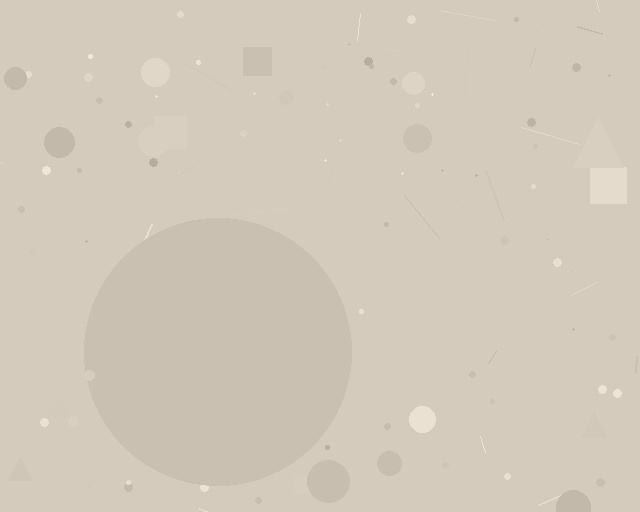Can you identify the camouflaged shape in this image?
The camouflaged shape is a circle.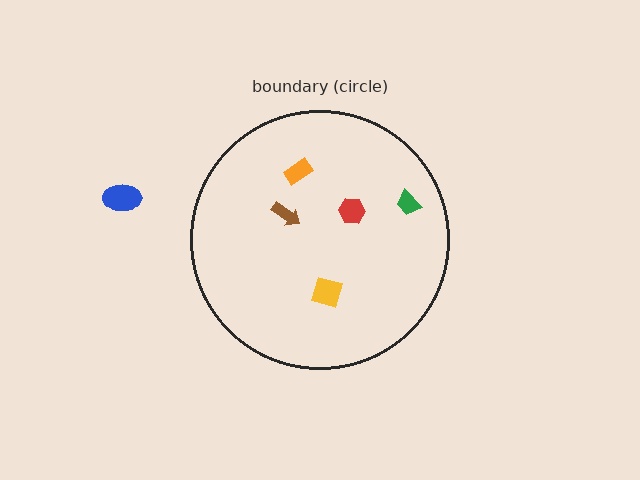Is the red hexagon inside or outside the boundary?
Inside.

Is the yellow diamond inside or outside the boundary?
Inside.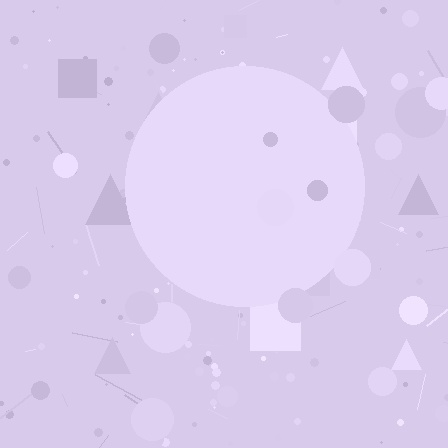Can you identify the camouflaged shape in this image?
The camouflaged shape is a circle.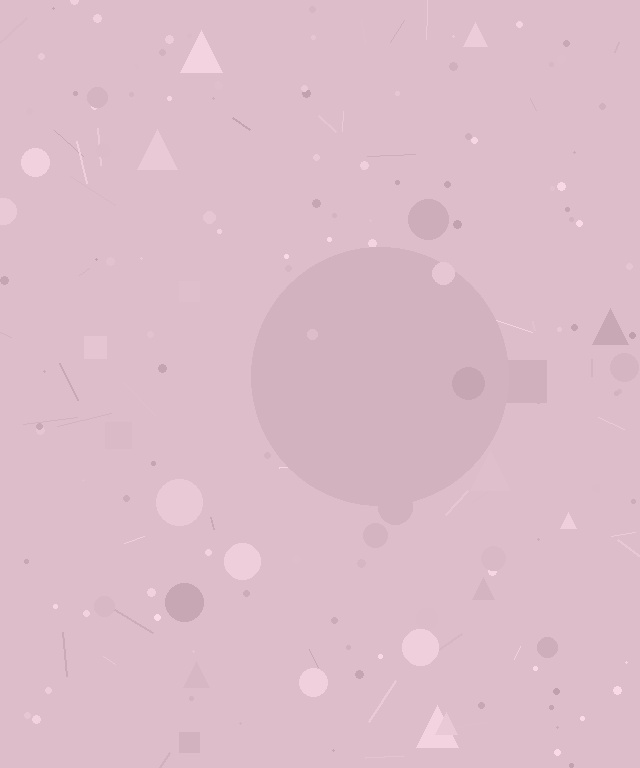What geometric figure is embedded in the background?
A circle is embedded in the background.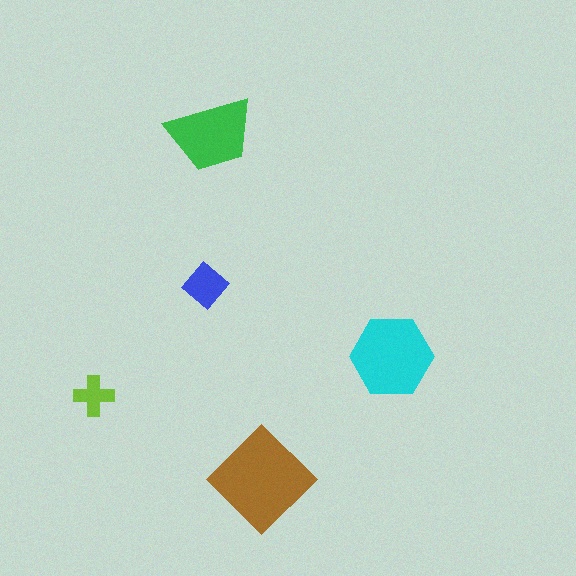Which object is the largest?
The brown diamond.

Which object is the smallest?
The lime cross.